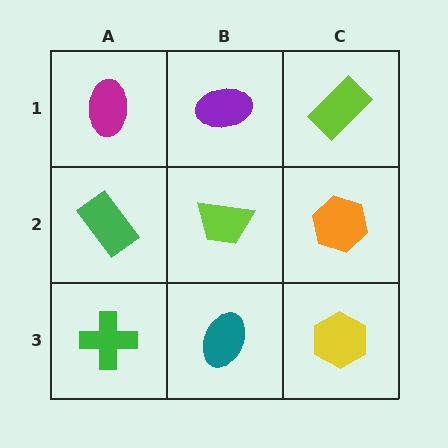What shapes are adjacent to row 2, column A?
A magenta ellipse (row 1, column A), a green cross (row 3, column A), a lime trapezoid (row 2, column B).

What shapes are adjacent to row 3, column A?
A green rectangle (row 2, column A), a teal ellipse (row 3, column B).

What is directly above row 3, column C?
An orange hexagon.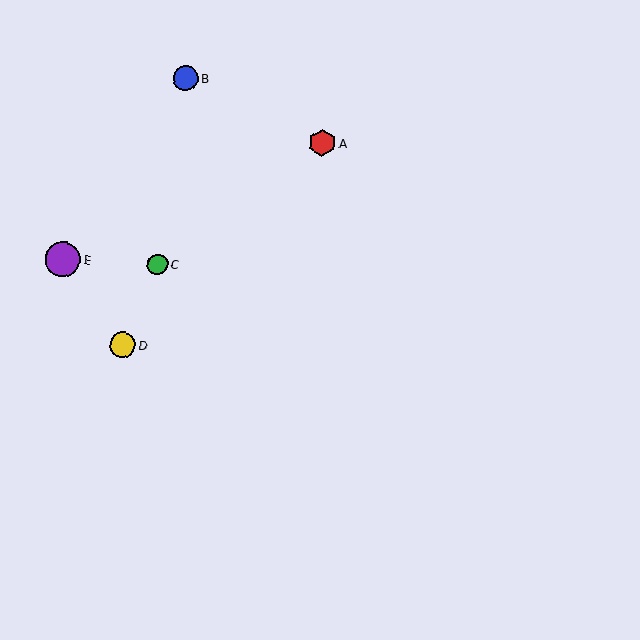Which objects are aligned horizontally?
Objects C, E are aligned horizontally.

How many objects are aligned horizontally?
2 objects (C, E) are aligned horizontally.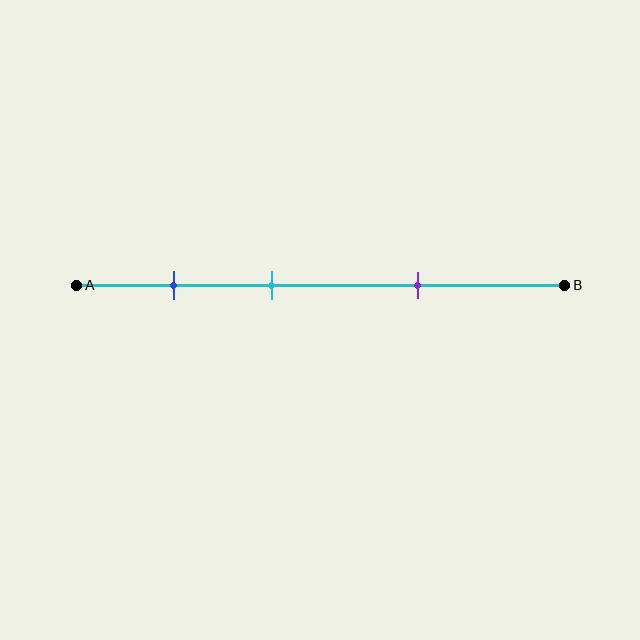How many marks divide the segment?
There are 3 marks dividing the segment.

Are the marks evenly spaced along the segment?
Yes, the marks are approximately evenly spaced.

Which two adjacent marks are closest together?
The blue and cyan marks are the closest adjacent pair.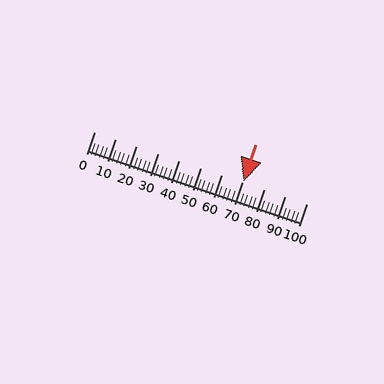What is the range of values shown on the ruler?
The ruler shows values from 0 to 100.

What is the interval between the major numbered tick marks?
The major tick marks are spaced 10 units apart.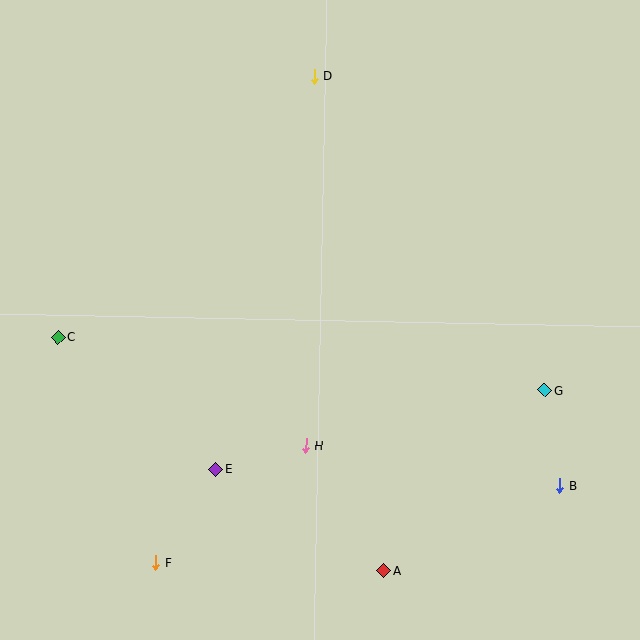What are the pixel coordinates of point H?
Point H is at (306, 445).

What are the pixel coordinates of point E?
Point E is at (215, 469).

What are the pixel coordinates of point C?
Point C is at (58, 337).